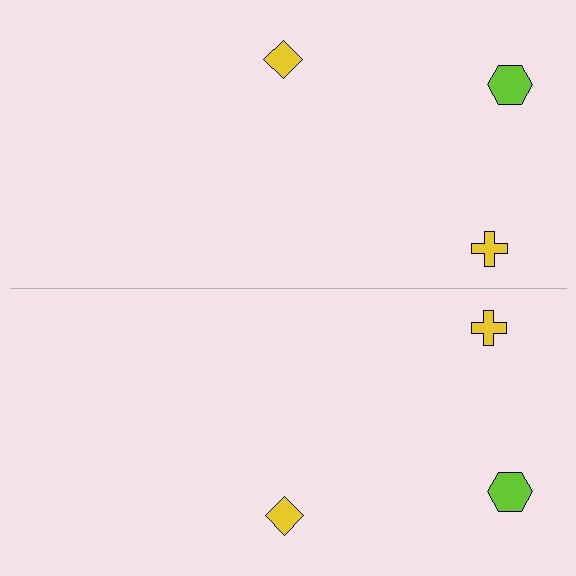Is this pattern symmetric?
Yes, this pattern has bilateral (reflection) symmetry.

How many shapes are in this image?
There are 6 shapes in this image.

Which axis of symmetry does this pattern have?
The pattern has a horizontal axis of symmetry running through the center of the image.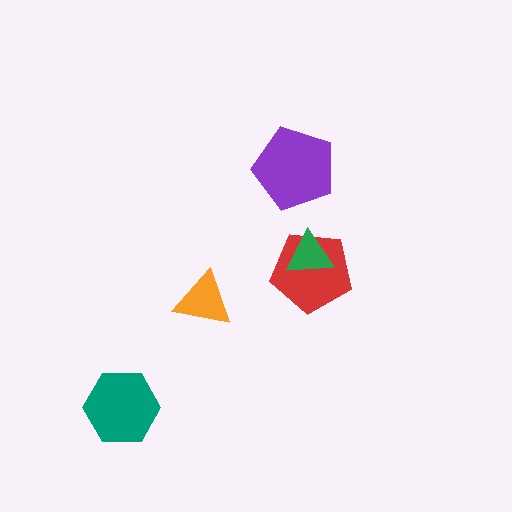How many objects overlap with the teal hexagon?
0 objects overlap with the teal hexagon.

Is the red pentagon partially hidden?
Yes, it is partially covered by another shape.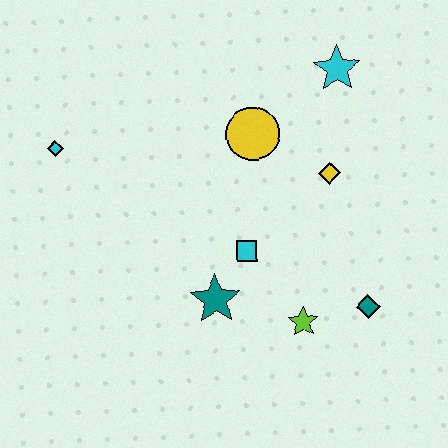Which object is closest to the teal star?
The cyan square is closest to the teal star.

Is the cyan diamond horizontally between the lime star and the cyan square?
No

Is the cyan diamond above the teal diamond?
Yes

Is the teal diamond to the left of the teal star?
No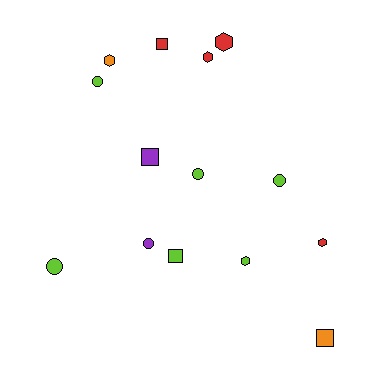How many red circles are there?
There are no red circles.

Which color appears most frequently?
Lime, with 6 objects.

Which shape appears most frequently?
Hexagon, with 5 objects.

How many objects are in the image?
There are 14 objects.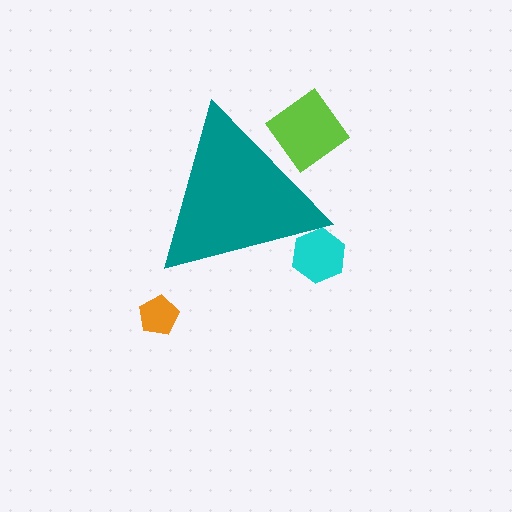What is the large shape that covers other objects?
A teal triangle.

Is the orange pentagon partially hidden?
No, the orange pentagon is fully visible.